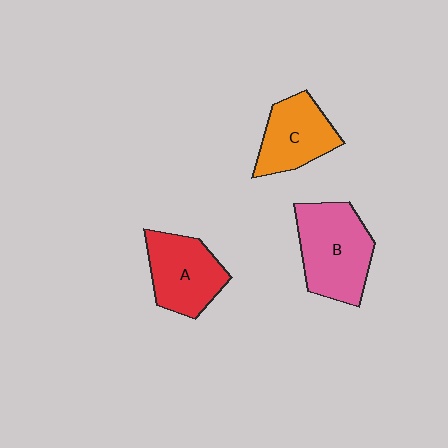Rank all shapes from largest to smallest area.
From largest to smallest: B (pink), A (red), C (orange).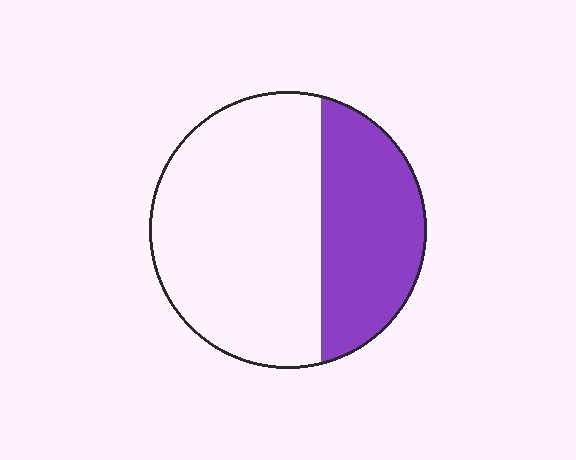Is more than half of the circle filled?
No.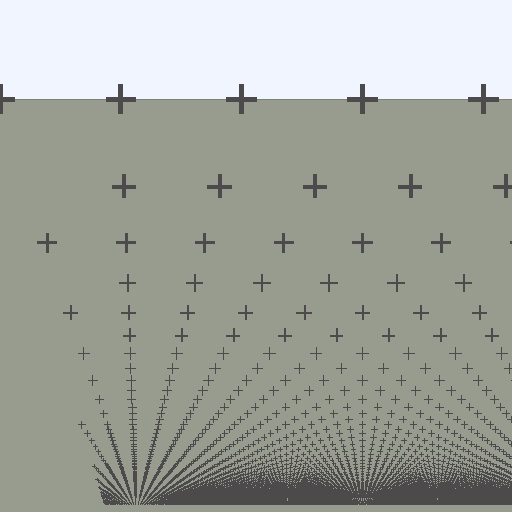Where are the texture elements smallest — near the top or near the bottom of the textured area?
Near the bottom.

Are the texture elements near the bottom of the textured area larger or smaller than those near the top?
Smaller. The gradient is inverted — elements near the bottom are smaller and denser.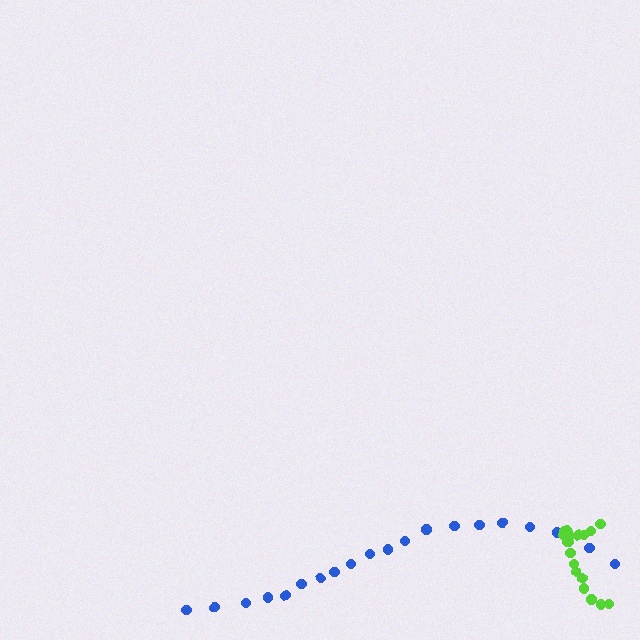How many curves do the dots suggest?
There are 2 distinct paths.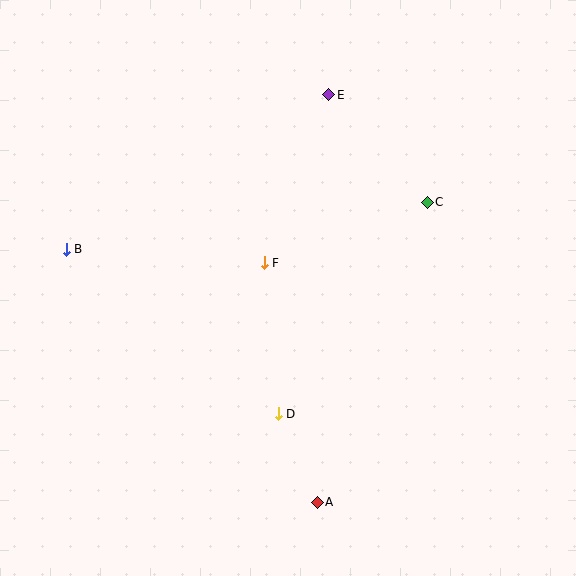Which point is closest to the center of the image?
Point F at (264, 263) is closest to the center.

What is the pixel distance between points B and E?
The distance between B and E is 304 pixels.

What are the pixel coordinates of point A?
Point A is at (317, 502).